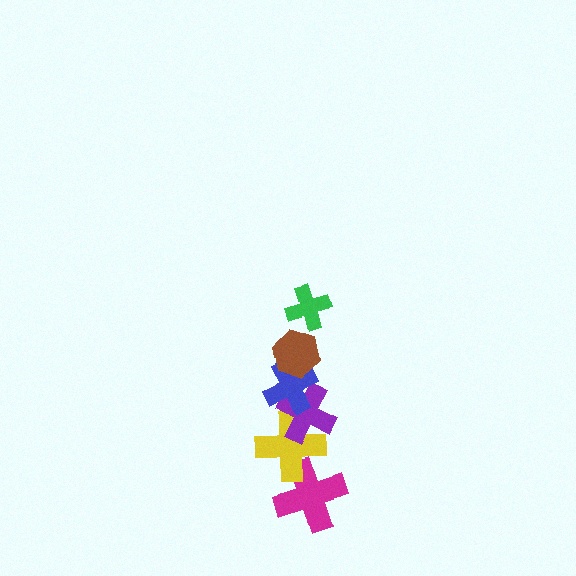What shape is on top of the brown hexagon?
The green cross is on top of the brown hexagon.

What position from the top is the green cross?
The green cross is 1st from the top.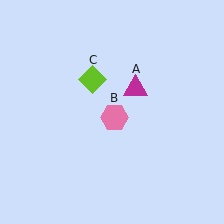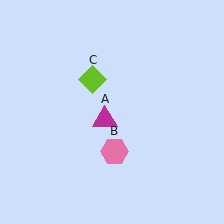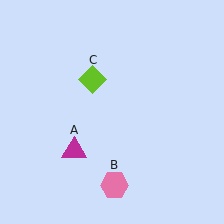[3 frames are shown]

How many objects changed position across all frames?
2 objects changed position: magenta triangle (object A), pink hexagon (object B).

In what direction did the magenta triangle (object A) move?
The magenta triangle (object A) moved down and to the left.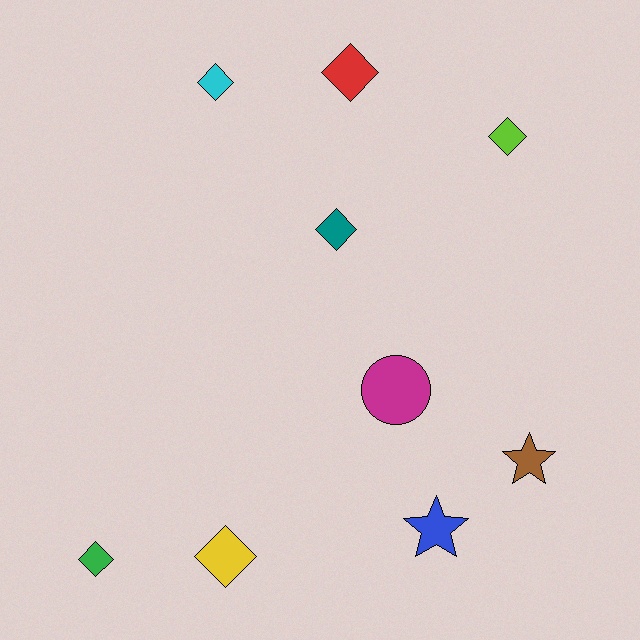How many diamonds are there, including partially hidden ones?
There are 6 diamonds.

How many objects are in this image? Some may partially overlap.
There are 9 objects.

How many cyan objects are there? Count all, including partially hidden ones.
There is 1 cyan object.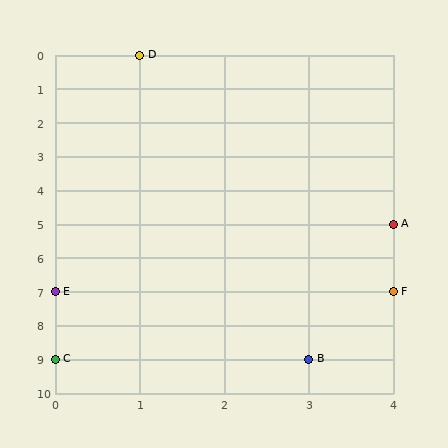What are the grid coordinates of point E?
Point E is at grid coordinates (0, 7).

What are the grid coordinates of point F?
Point F is at grid coordinates (4, 7).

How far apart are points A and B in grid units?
Points A and B are 1 column and 4 rows apart (about 4.1 grid units diagonally).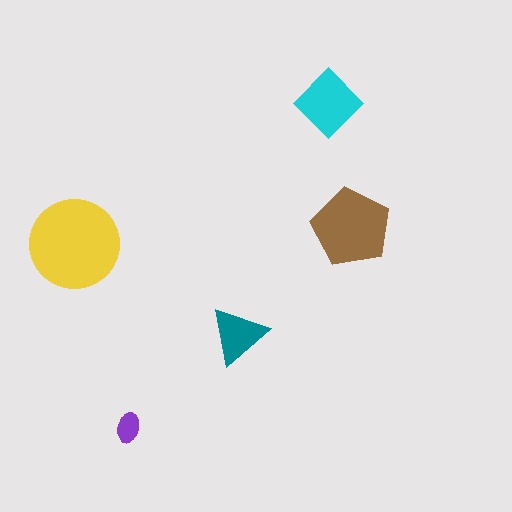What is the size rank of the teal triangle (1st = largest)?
4th.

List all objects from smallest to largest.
The purple ellipse, the teal triangle, the cyan diamond, the brown pentagon, the yellow circle.